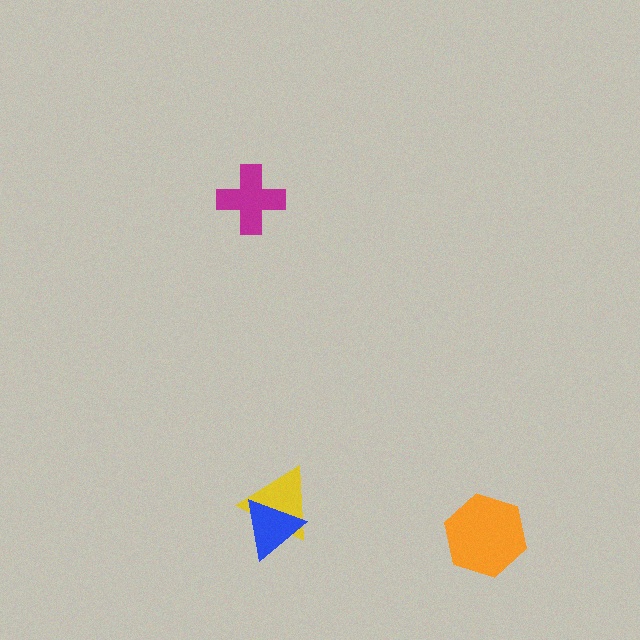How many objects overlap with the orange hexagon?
0 objects overlap with the orange hexagon.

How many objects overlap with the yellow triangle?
1 object overlaps with the yellow triangle.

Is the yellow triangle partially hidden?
Yes, it is partially covered by another shape.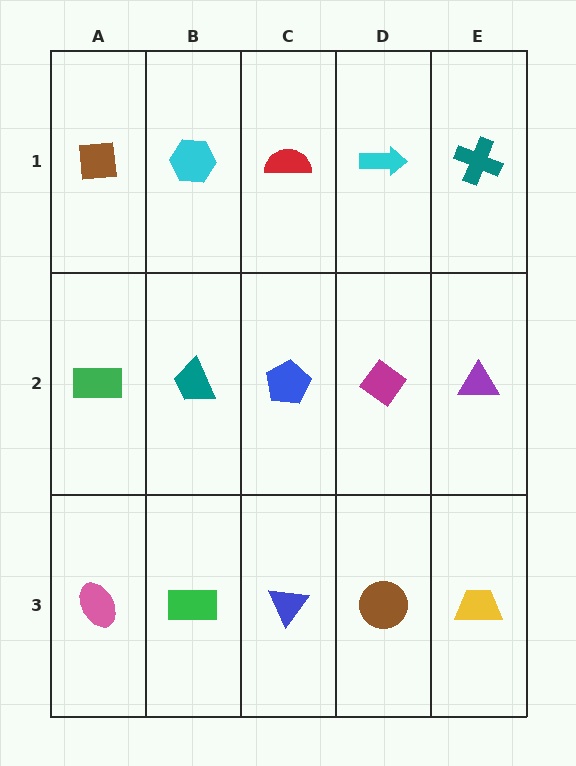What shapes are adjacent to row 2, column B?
A cyan hexagon (row 1, column B), a green rectangle (row 3, column B), a green rectangle (row 2, column A), a blue pentagon (row 2, column C).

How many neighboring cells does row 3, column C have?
3.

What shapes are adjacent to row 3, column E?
A purple triangle (row 2, column E), a brown circle (row 3, column D).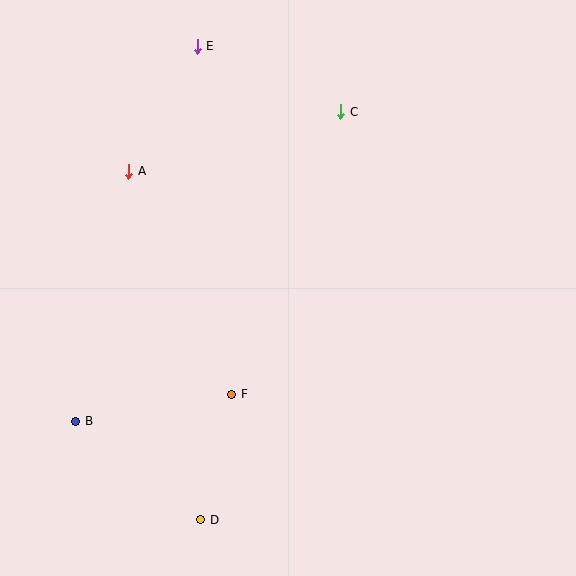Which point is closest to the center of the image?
Point F at (232, 394) is closest to the center.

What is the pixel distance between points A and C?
The distance between A and C is 220 pixels.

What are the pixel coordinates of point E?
Point E is at (197, 46).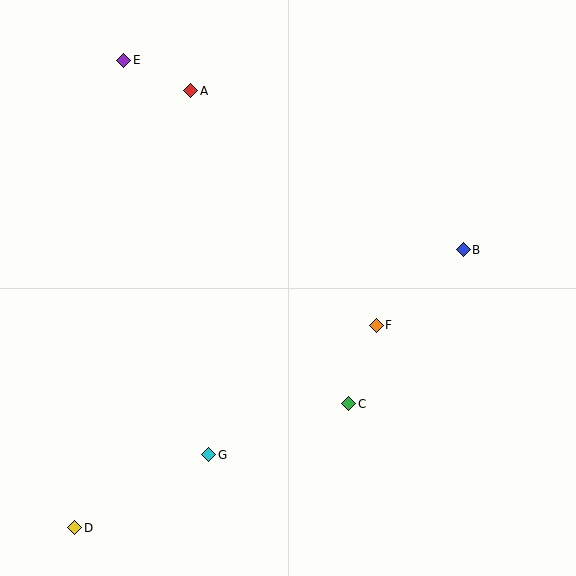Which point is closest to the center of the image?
Point F at (376, 325) is closest to the center.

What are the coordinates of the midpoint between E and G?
The midpoint between E and G is at (166, 258).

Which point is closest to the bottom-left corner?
Point D is closest to the bottom-left corner.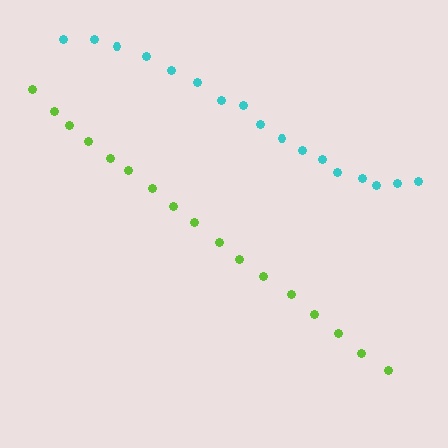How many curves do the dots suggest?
There are 2 distinct paths.